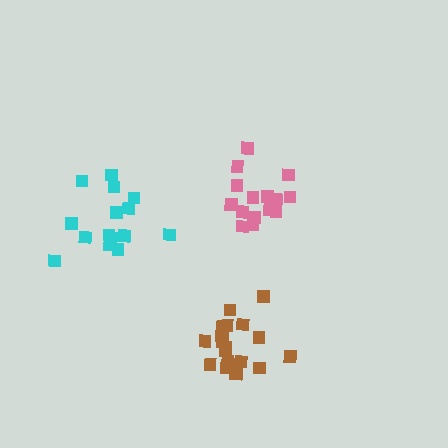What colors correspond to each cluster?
The clusters are colored: cyan, pink, brown.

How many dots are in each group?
Group 1: 15 dots, Group 2: 15 dots, Group 3: 21 dots (51 total).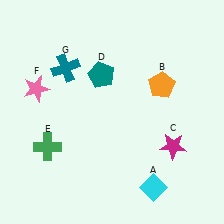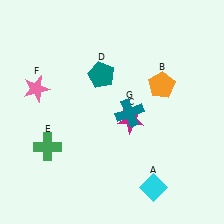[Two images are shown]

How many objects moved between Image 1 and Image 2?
2 objects moved between the two images.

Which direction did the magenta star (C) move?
The magenta star (C) moved left.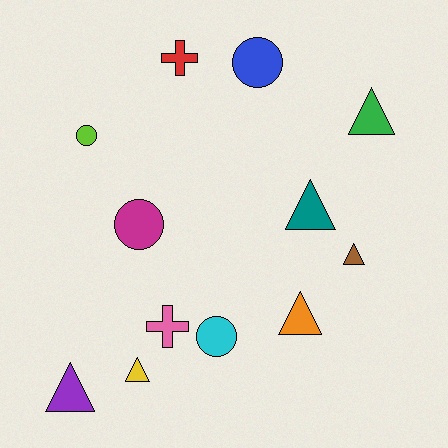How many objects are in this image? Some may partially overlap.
There are 12 objects.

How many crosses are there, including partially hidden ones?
There are 2 crosses.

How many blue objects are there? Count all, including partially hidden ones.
There is 1 blue object.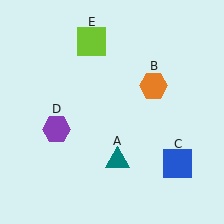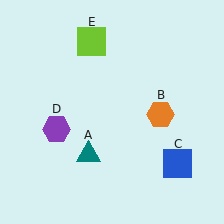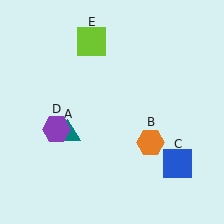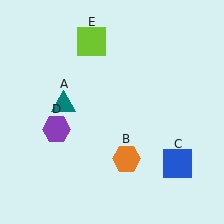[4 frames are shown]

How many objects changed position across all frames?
2 objects changed position: teal triangle (object A), orange hexagon (object B).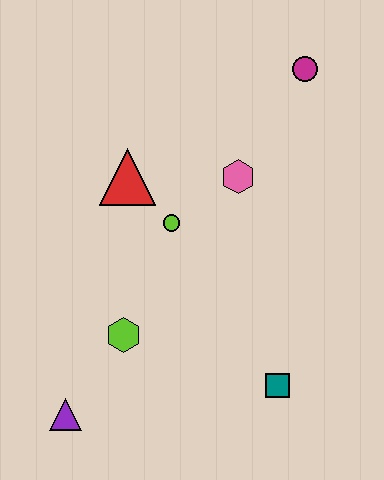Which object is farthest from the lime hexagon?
The magenta circle is farthest from the lime hexagon.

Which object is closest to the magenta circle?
The pink hexagon is closest to the magenta circle.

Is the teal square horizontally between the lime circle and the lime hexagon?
No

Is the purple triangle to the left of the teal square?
Yes